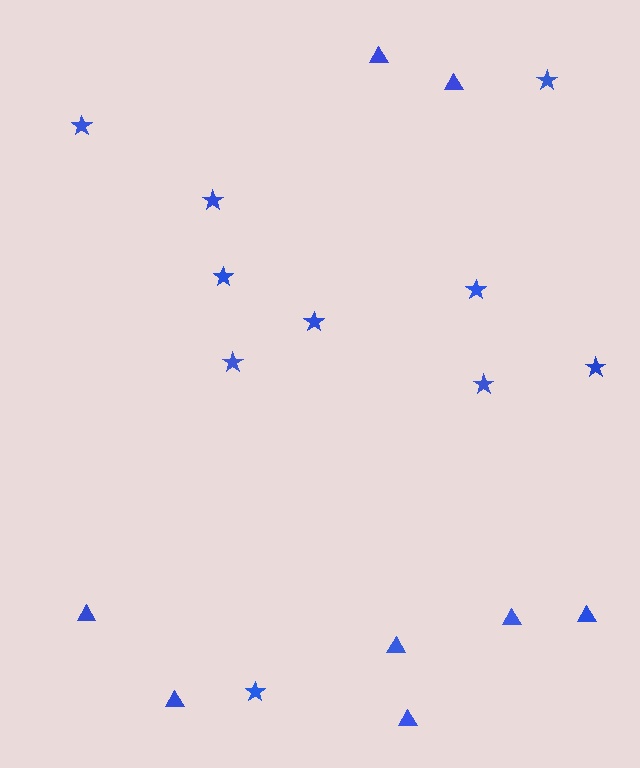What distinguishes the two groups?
There are 2 groups: one group of stars (10) and one group of triangles (8).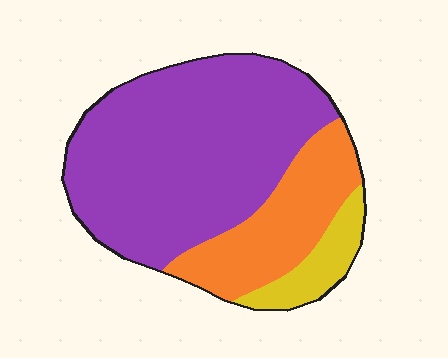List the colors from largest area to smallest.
From largest to smallest: purple, orange, yellow.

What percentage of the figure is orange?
Orange covers around 25% of the figure.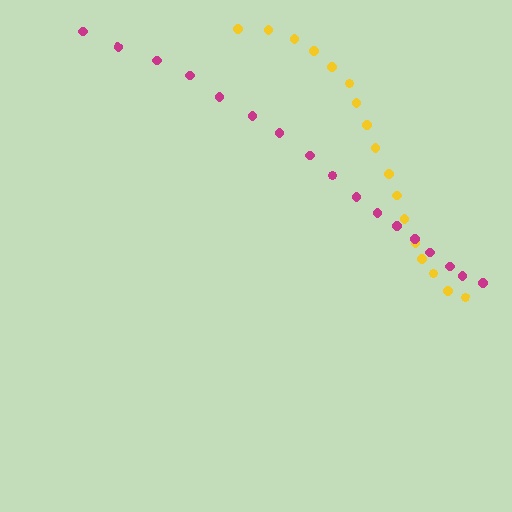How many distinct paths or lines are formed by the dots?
There are 2 distinct paths.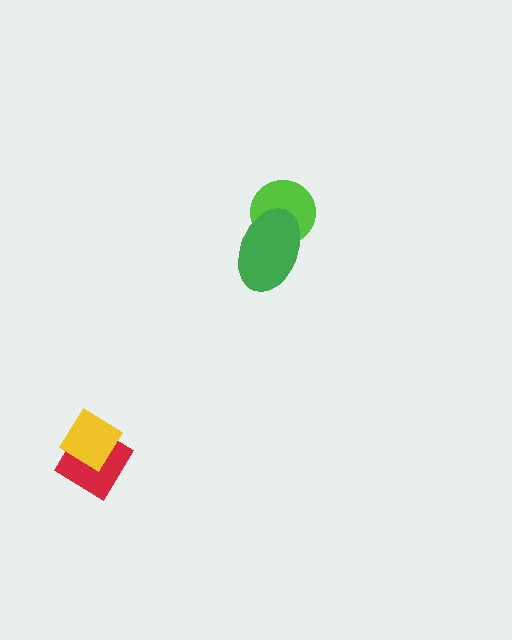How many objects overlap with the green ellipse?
1 object overlaps with the green ellipse.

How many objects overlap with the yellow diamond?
1 object overlaps with the yellow diamond.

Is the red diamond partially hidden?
Yes, it is partially covered by another shape.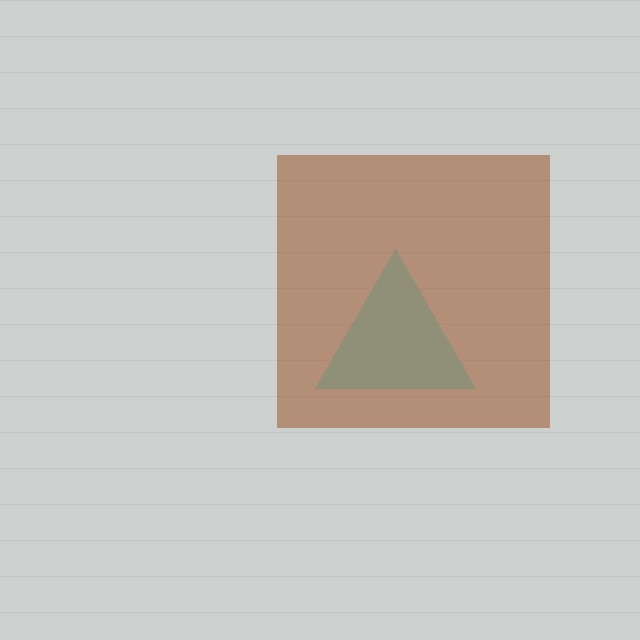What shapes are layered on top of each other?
The layered shapes are: a cyan triangle, a brown square.